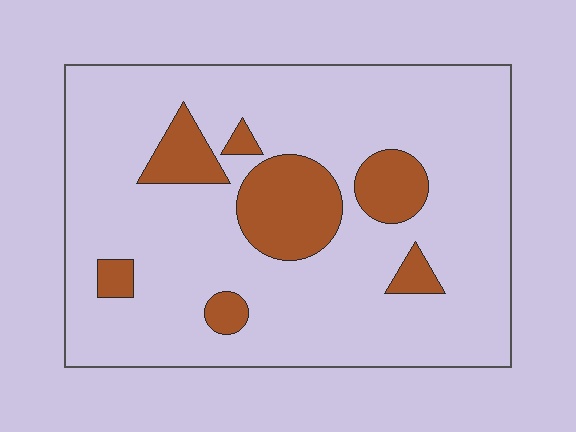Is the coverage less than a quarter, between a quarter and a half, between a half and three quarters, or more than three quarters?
Less than a quarter.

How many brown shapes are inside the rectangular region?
7.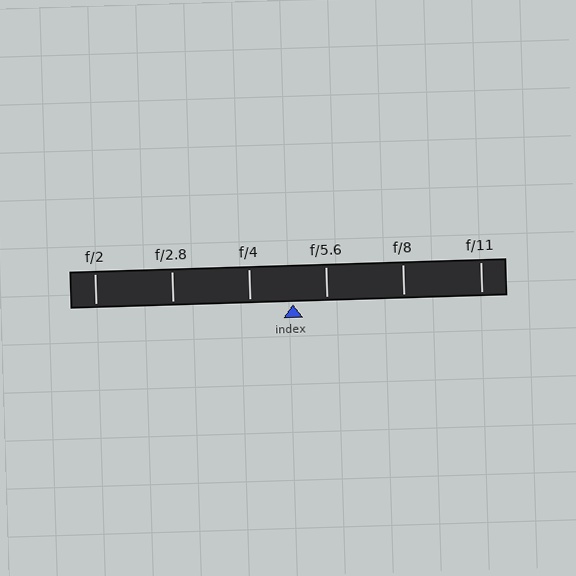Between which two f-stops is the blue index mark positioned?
The index mark is between f/4 and f/5.6.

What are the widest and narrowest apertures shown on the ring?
The widest aperture shown is f/2 and the narrowest is f/11.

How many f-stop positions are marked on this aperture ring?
There are 6 f-stop positions marked.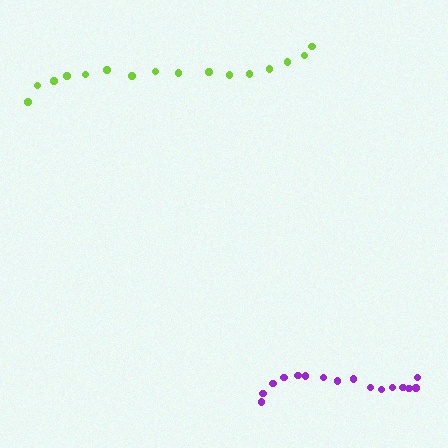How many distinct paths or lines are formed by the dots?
There are 2 distinct paths.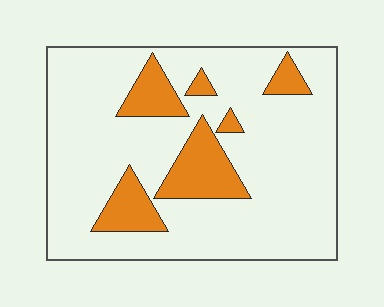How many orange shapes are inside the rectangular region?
6.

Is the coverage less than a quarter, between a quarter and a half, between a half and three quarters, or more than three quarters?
Less than a quarter.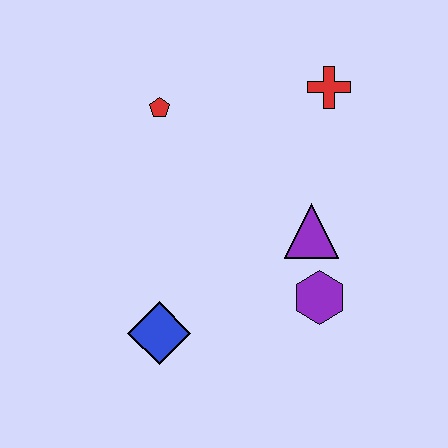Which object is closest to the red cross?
The purple triangle is closest to the red cross.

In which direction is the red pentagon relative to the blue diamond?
The red pentagon is above the blue diamond.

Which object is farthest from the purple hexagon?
The red pentagon is farthest from the purple hexagon.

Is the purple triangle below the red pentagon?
Yes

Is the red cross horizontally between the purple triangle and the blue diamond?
No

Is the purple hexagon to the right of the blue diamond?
Yes